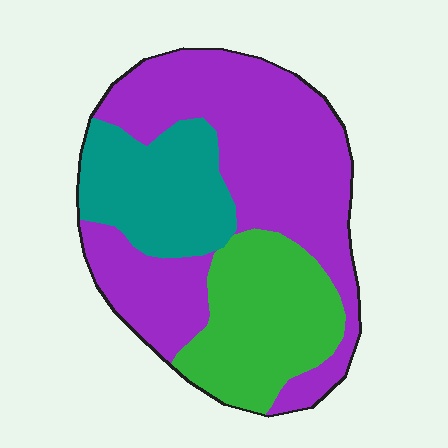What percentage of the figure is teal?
Teal takes up about one fifth (1/5) of the figure.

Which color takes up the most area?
Purple, at roughly 55%.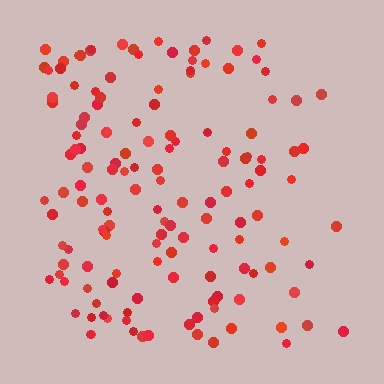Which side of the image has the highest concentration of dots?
The left.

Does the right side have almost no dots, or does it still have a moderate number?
Still a moderate number, just noticeably fewer than the left.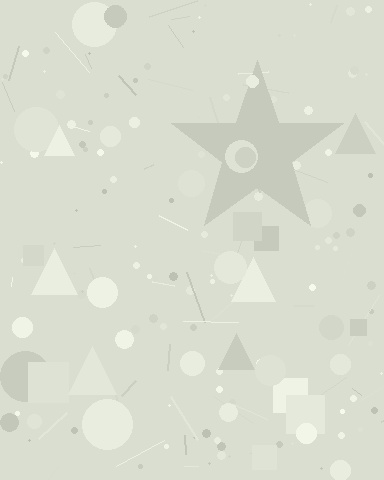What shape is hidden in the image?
A star is hidden in the image.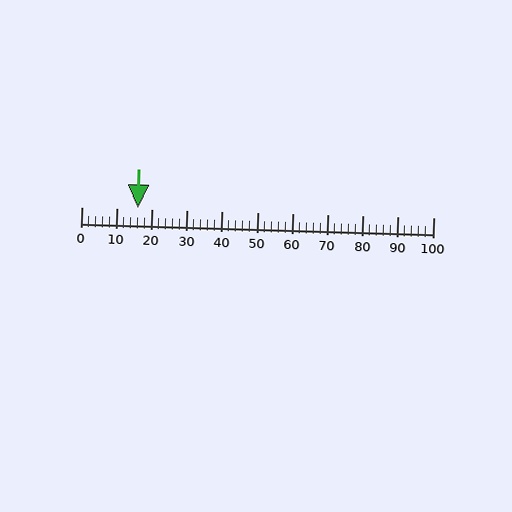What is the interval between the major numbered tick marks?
The major tick marks are spaced 10 units apart.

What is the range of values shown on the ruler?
The ruler shows values from 0 to 100.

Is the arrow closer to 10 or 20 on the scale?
The arrow is closer to 20.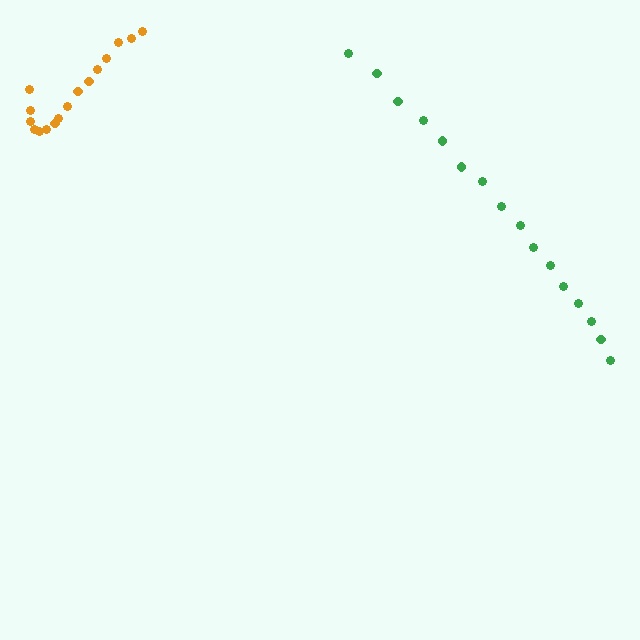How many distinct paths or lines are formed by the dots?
There are 2 distinct paths.